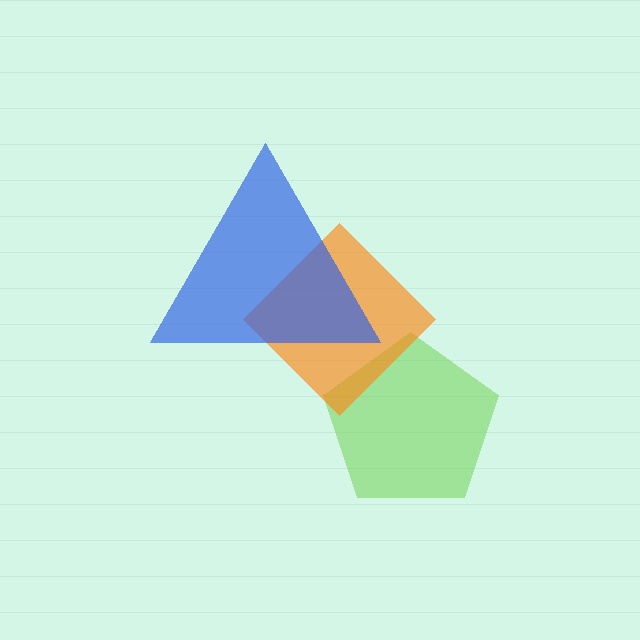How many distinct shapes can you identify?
There are 3 distinct shapes: a lime pentagon, an orange diamond, a blue triangle.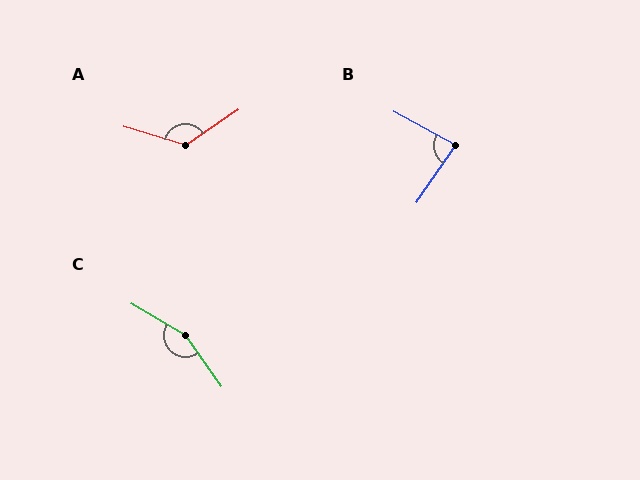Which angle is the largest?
C, at approximately 155 degrees.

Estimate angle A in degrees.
Approximately 129 degrees.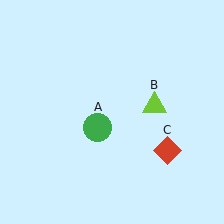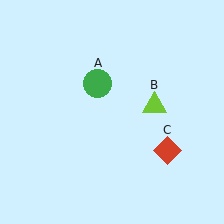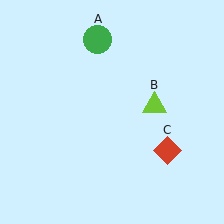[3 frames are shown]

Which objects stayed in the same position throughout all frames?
Lime triangle (object B) and red diamond (object C) remained stationary.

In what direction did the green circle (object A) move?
The green circle (object A) moved up.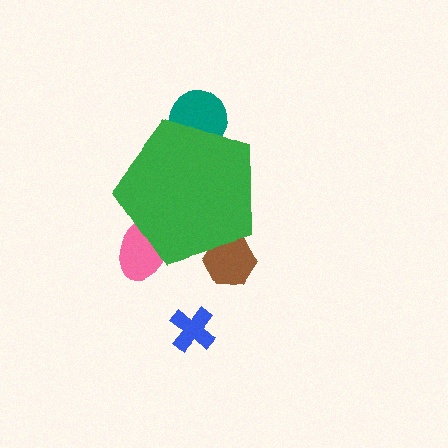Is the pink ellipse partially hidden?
Yes, the pink ellipse is partially hidden behind the green pentagon.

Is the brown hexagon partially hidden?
Yes, the brown hexagon is partially hidden behind the green pentagon.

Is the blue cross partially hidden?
No, the blue cross is fully visible.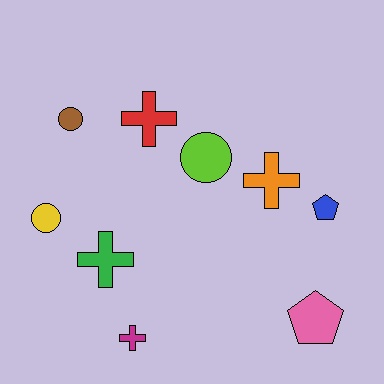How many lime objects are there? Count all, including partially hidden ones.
There is 1 lime object.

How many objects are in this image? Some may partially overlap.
There are 9 objects.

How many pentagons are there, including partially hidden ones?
There are 2 pentagons.